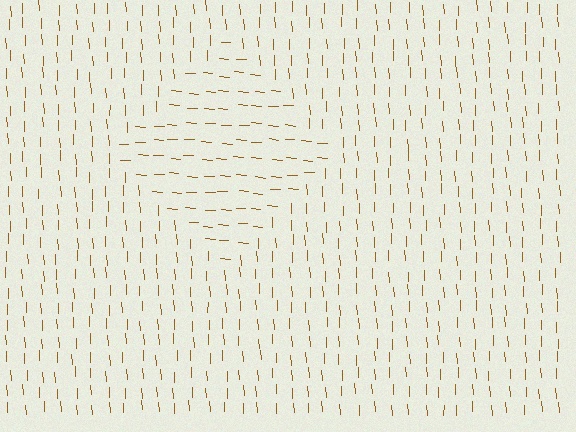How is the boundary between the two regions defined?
The boundary is defined purely by a change in line orientation (approximately 83 degrees difference). All lines are the same color and thickness.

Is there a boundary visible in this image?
Yes, there is a texture boundary formed by a change in line orientation.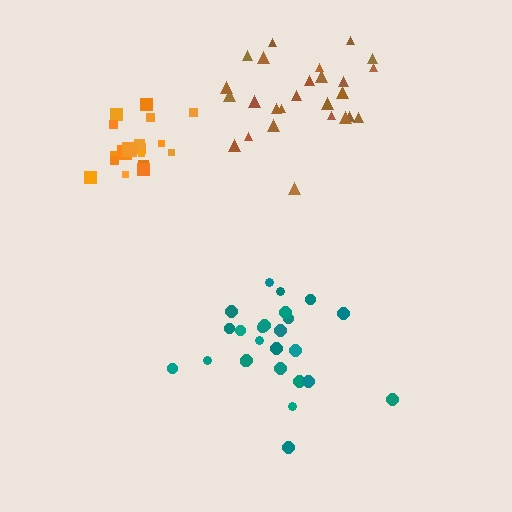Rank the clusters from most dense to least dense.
orange, brown, teal.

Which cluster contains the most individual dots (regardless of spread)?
Brown (26).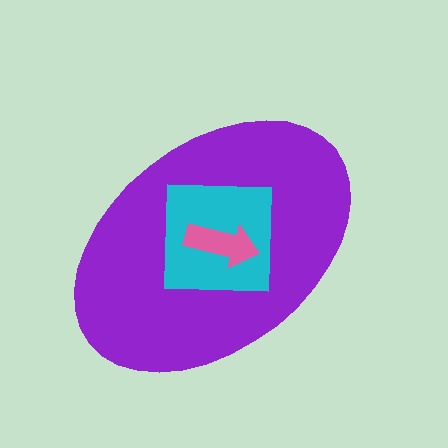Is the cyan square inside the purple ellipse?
Yes.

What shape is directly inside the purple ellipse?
The cyan square.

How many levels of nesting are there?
3.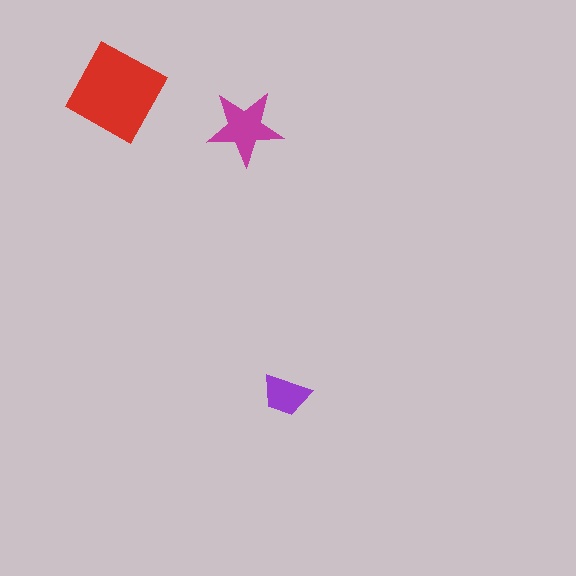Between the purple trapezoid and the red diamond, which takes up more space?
The red diamond.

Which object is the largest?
The red diamond.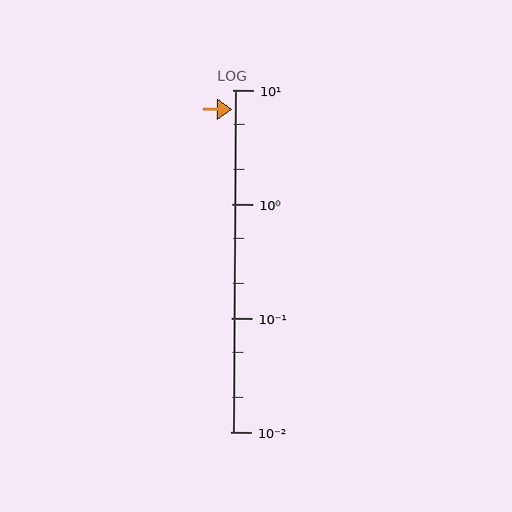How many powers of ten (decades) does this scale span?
The scale spans 3 decades, from 0.01 to 10.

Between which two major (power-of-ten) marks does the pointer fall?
The pointer is between 1 and 10.